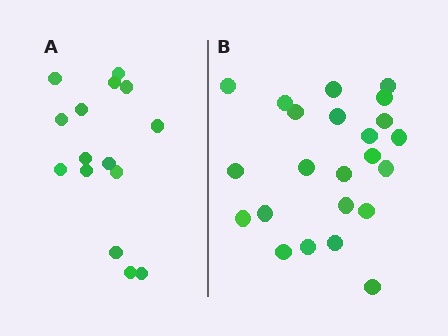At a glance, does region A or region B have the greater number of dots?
Region B (the right region) has more dots.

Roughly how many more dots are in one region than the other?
Region B has roughly 8 or so more dots than region A.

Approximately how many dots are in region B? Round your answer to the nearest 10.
About 20 dots. (The exact count is 23, which rounds to 20.)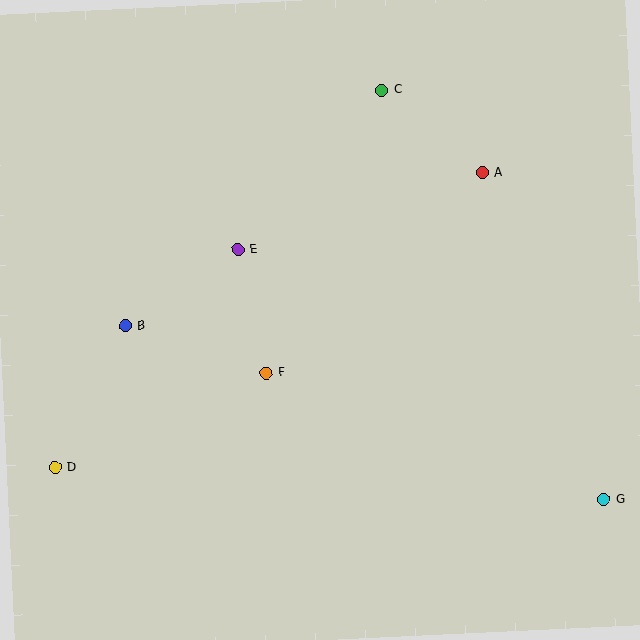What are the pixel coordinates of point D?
Point D is at (55, 468).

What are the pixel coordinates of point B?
Point B is at (125, 326).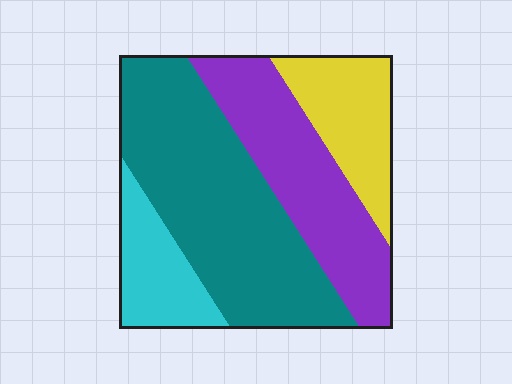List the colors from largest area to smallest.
From largest to smallest: teal, purple, yellow, cyan.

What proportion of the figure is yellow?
Yellow takes up about one sixth (1/6) of the figure.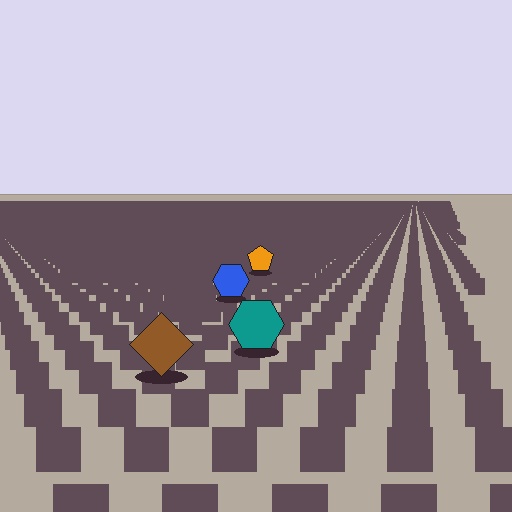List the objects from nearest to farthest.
From nearest to farthest: the brown diamond, the teal hexagon, the blue hexagon, the orange pentagon.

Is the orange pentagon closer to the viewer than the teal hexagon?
No. The teal hexagon is closer — you can tell from the texture gradient: the ground texture is coarser near it.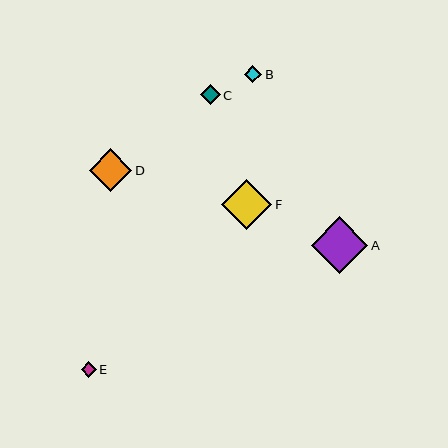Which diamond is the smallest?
Diamond E is the smallest with a size of approximately 15 pixels.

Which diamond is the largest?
Diamond A is the largest with a size of approximately 57 pixels.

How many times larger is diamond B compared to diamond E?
Diamond B is approximately 1.1 times the size of diamond E.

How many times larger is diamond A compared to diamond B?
Diamond A is approximately 3.3 times the size of diamond B.